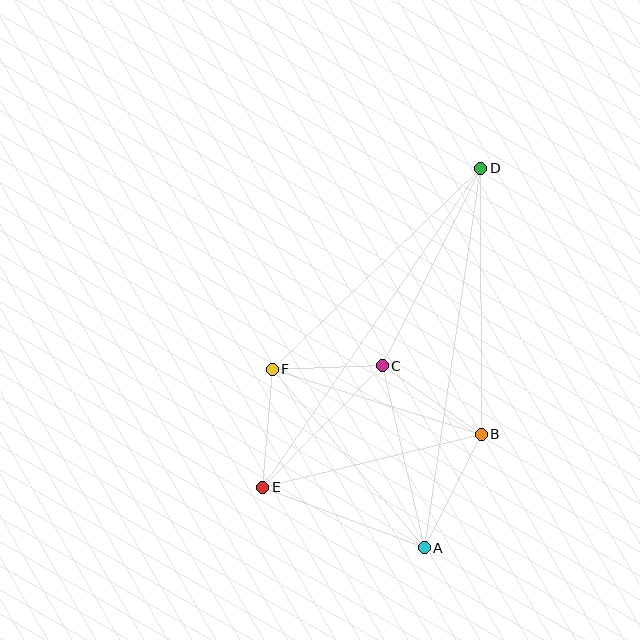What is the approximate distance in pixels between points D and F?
The distance between D and F is approximately 290 pixels.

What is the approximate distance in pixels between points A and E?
The distance between A and E is approximately 172 pixels.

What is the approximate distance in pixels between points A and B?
The distance between A and B is approximately 127 pixels.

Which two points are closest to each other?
Points C and F are closest to each other.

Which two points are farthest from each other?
Points D and E are farthest from each other.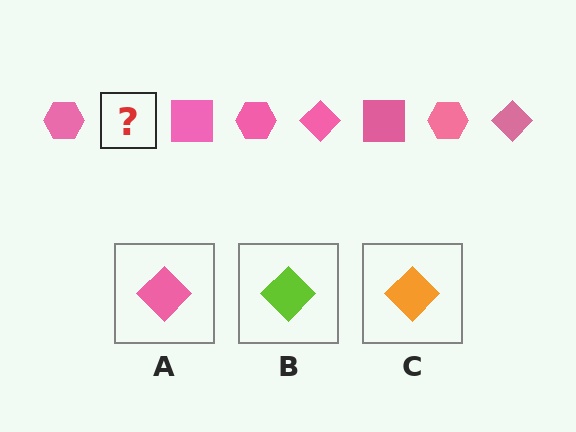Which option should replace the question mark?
Option A.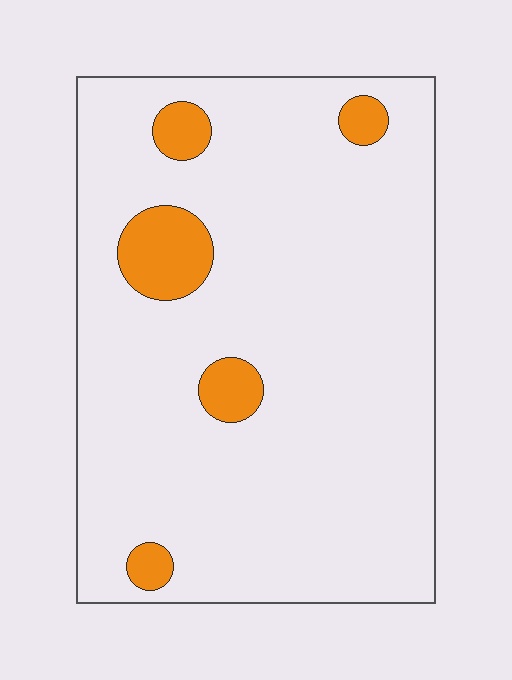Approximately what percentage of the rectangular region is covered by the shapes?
Approximately 10%.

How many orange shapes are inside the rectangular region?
5.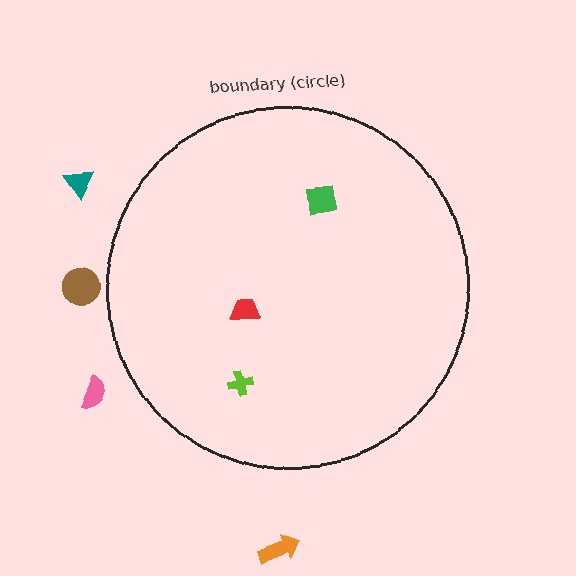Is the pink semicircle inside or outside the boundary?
Outside.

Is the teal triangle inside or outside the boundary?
Outside.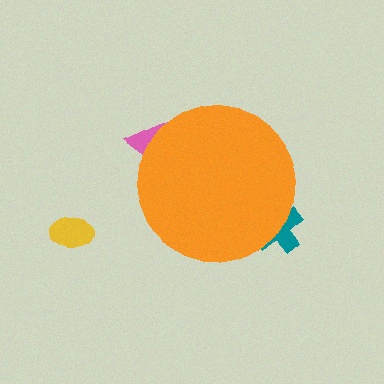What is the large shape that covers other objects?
An orange circle.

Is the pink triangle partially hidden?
Yes, the pink triangle is partially hidden behind the orange circle.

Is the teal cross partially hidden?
Yes, the teal cross is partially hidden behind the orange circle.